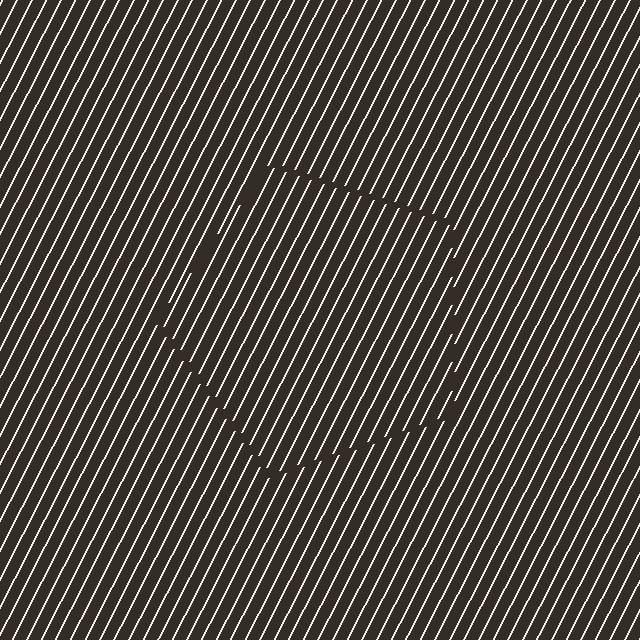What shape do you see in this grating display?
An illusory pentagon. The interior of the shape contains the same grating, shifted by half a period — the contour is defined by the phase discontinuity where line-ends from the inner and outer gratings abut.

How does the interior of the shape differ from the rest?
The interior of the shape contains the same grating, shifted by half a period — the contour is defined by the phase discontinuity where line-ends from the inner and outer gratings abut.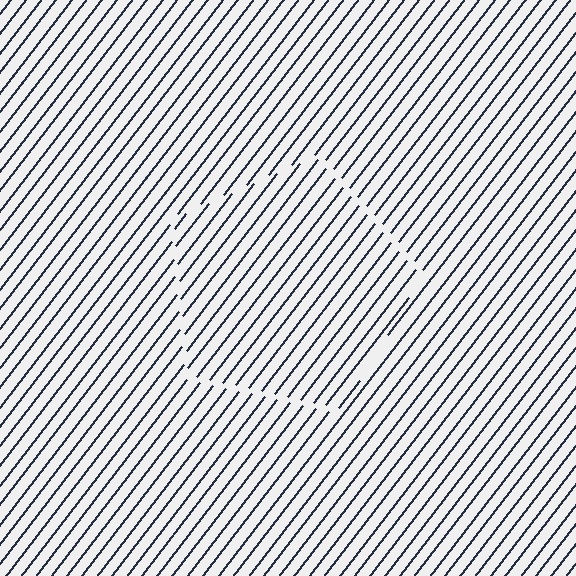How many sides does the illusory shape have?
5 sides — the line-ends trace a pentagon.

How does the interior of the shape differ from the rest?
The interior of the shape contains the same grating, shifted by half a period — the contour is defined by the phase discontinuity where line-ends from the inner and outer gratings abut.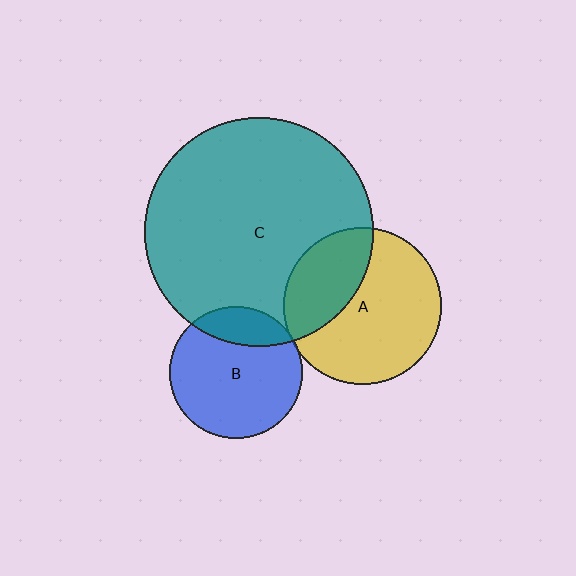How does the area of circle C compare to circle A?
Approximately 2.1 times.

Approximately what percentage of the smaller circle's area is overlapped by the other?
Approximately 20%.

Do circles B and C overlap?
Yes.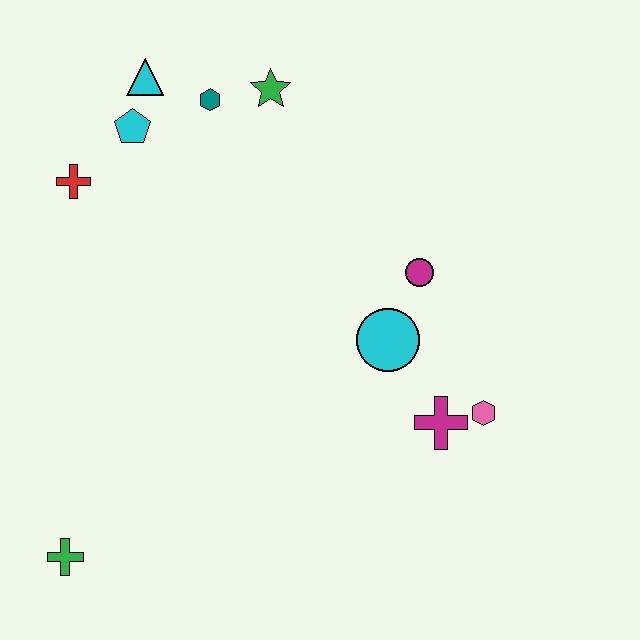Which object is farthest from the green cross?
The green star is farthest from the green cross.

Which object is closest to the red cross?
The cyan pentagon is closest to the red cross.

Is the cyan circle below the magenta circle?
Yes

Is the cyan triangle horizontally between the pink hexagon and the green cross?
Yes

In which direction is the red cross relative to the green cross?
The red cross is above the green cross.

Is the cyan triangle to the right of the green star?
No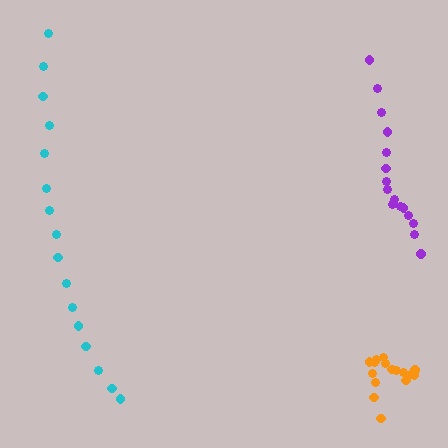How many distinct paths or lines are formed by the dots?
There are 3 distinct paths.